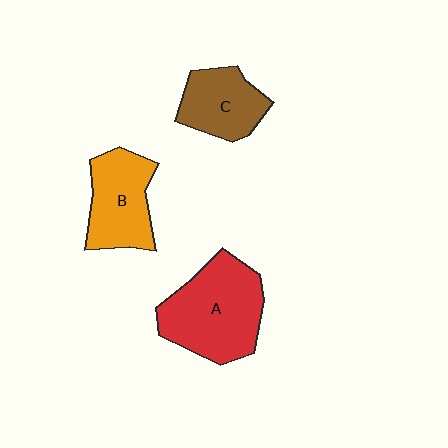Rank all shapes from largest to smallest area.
From largest to smallest: A (red), B (orange), C (brown).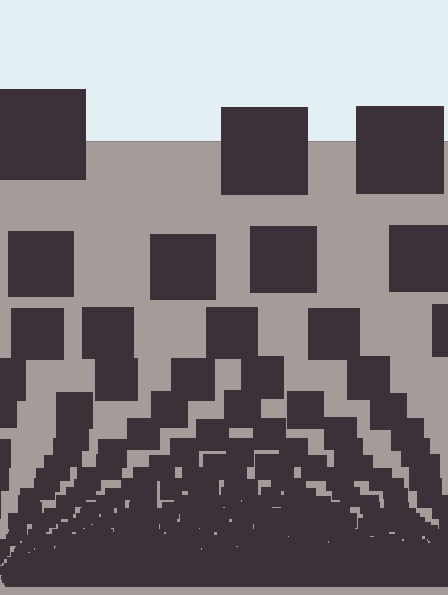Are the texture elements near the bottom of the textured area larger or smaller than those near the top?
Smaller. The gradient is inverted — elements near the bottom are smaller and denser.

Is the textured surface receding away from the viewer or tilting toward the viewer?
The surface appears to tilt toward the viewer. Texture elements get larger and sparser toward the top.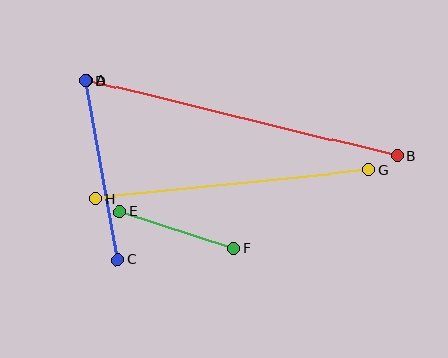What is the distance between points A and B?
The distance is approximately 320 pixels.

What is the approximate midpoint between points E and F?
The midpoint is at approximately (177, 230) pixels.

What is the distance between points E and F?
The distance is approximately 120 pixels.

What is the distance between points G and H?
The distance is approximately 274 pixels.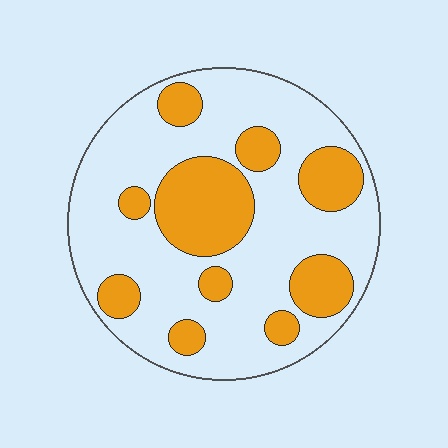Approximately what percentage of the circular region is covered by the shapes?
Approximately 30%.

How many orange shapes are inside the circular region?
10.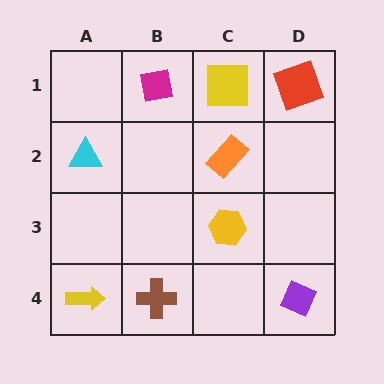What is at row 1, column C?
A yellow square.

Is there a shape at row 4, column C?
No, that cell is empty.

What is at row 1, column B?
A magenta square.